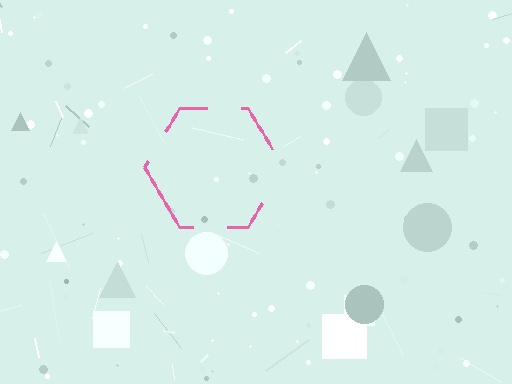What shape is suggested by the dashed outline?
The dashed outline suggests a hexagon.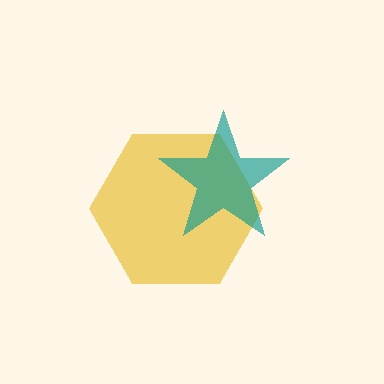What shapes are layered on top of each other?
The layered shapes are: a yellow hexagon, a teal star.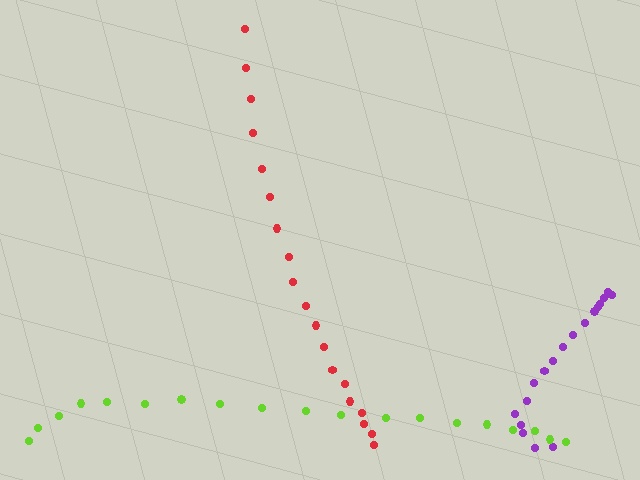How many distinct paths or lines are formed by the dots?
There are 3 distinct paths.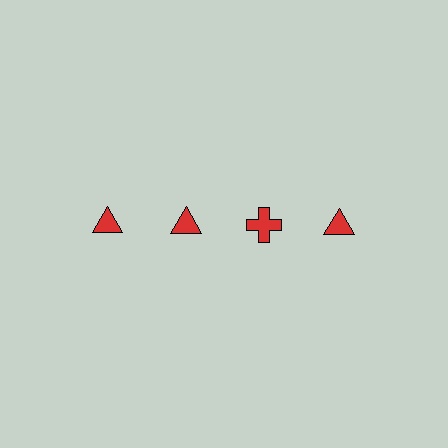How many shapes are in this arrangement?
There are 4 shapes arranged in a grid pattern.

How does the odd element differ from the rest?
It has a different shape: cross instead of triangle.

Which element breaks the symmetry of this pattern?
The red cross in the top row, center column breaks the symmetry. All other shapes are red triangles.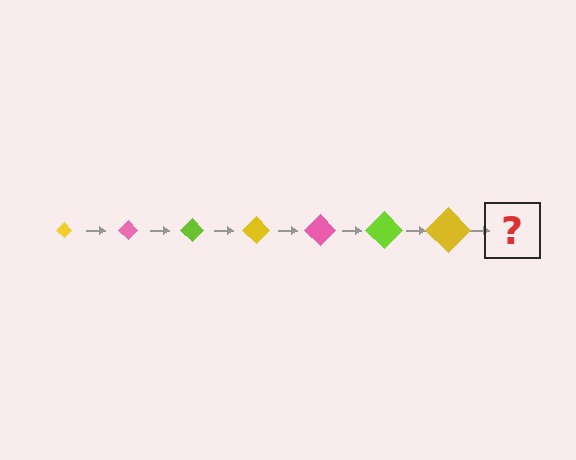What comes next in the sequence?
The next element should be a pink diamond, larger than the previous one.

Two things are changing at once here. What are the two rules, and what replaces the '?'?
The two rules are that the diamond grows larger each step and the color cycles through yellow, pink, and lime. The '?' should be a pink diamond, larger than the previous one.